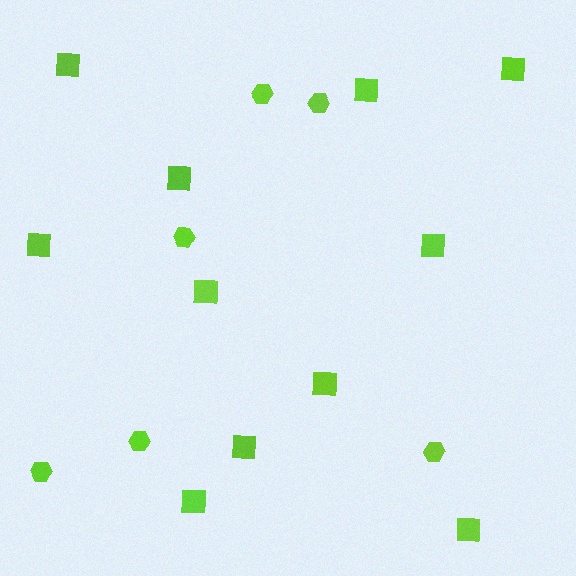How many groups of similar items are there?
There are 2 groups: one group of hexagons (6) and one group of squares (11).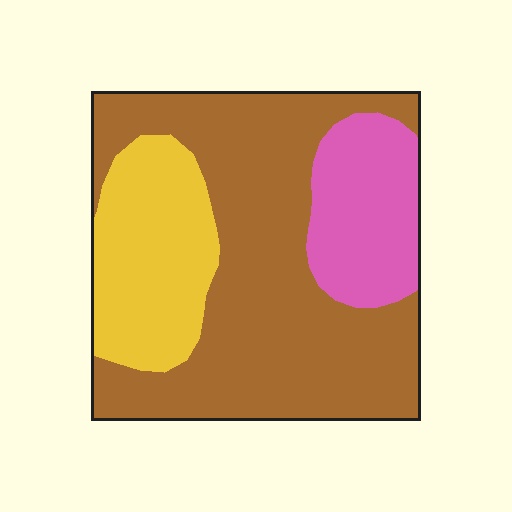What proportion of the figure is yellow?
Yellow covers around 25% of the figure.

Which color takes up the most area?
Brown, at roughly 60%.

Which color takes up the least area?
Pink, at roughly 20%.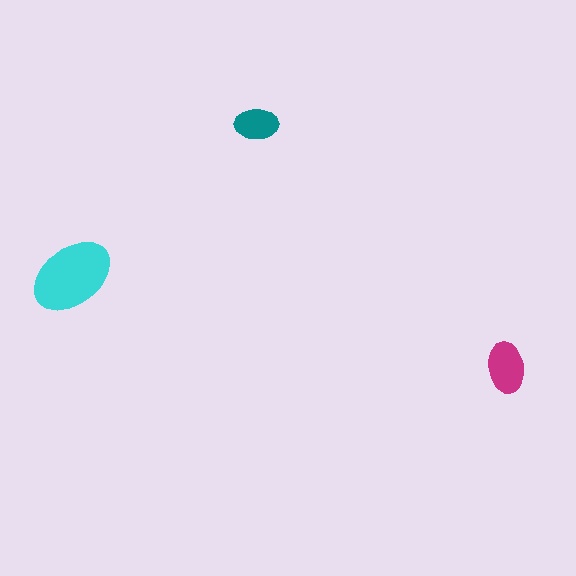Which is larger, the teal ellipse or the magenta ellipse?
The magenta one.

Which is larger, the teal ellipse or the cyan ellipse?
The cyan one.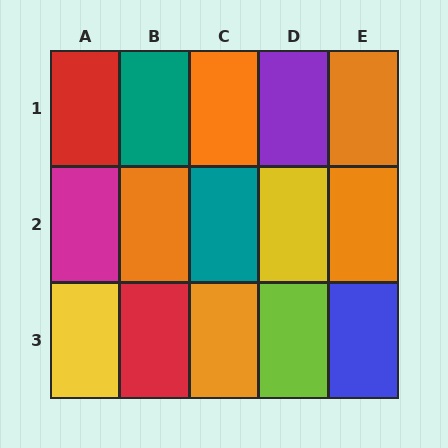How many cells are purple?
1 cell is purple.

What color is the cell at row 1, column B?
Teal.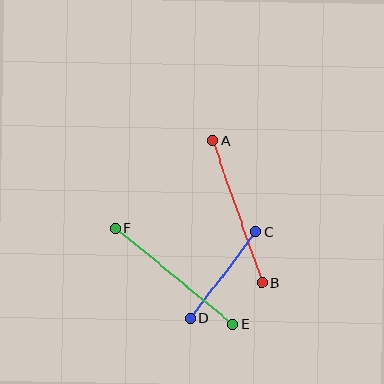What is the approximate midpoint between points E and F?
The midpoint is at approximately (174, 276) pixels.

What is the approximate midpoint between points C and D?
The midpoint is at approximately (223, 275) pixels.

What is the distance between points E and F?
The distance is approximately 152 pixels.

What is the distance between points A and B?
The distance is approximately 151 pixels.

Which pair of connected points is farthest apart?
Points E and F are farthest apart.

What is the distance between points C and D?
The distance is approximately 109 pixels.